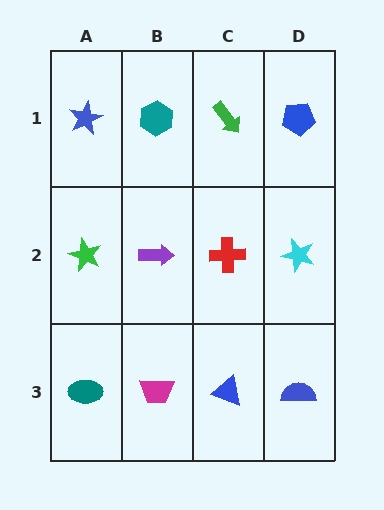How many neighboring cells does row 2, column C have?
4.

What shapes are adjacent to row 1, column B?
A purple arrow (row 2, column B), a blue star (row 1, column A), a green arrow (row 1, column C).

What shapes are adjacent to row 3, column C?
A red cross (row 2, column C), a magenta trapezoid (row 3, column B), a blue semicircle (row 3, column D).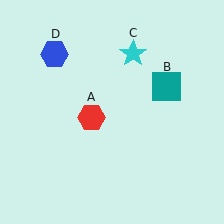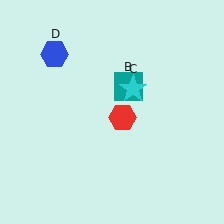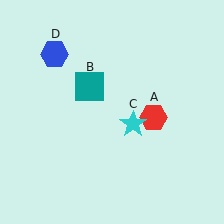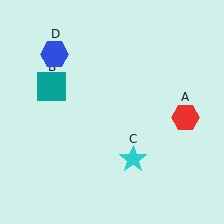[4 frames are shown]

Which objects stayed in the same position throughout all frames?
Blue hexagon (object D) remained stationary.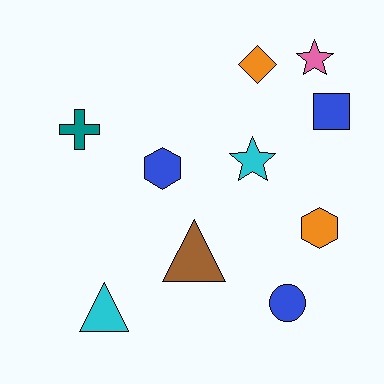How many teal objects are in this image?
There is 1 teal object.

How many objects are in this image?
There are 10 objects.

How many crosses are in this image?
There is 1 cross.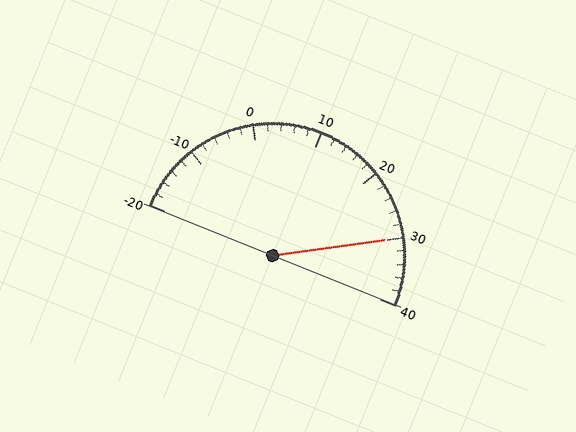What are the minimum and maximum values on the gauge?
The gauge ranges from -20 to 40.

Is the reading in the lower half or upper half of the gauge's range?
The reading is in the upper half of the range (-20 to 40).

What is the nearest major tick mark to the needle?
The nearest major tick mark is 30.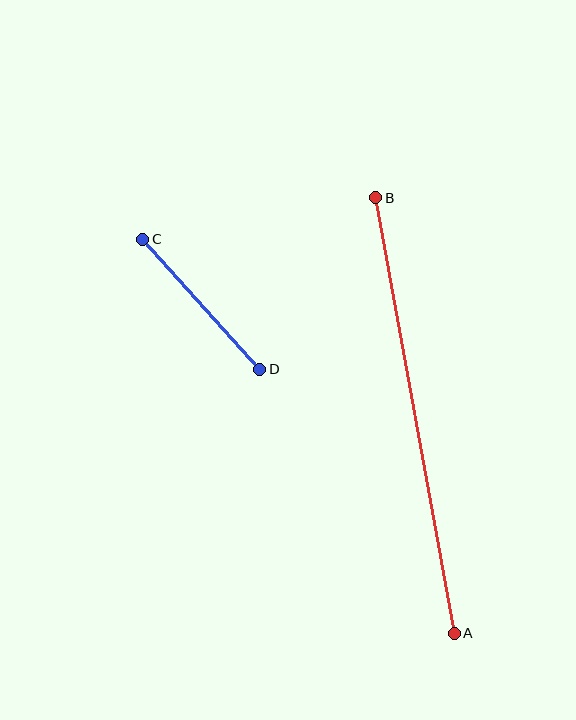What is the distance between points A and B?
The distance is approximately 443 pixels.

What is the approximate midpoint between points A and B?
The midpoint is at approximately (415, 415) pixels.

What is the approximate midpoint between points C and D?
The midpoint is at approximately (201, 304) pixels.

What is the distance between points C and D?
The distance is approximately 175 pixels.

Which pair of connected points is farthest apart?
Points A and B are farthest apart.